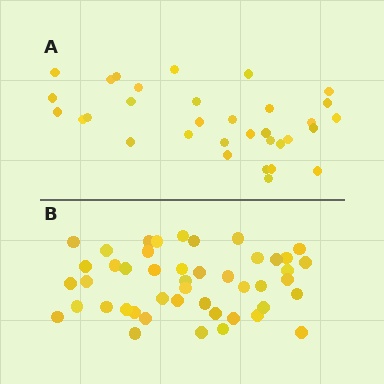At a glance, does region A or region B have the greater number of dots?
Region B (the bottom region) has more dots.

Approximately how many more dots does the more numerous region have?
Region B has approximately 15 more dots than region A.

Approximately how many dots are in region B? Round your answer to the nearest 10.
About 50 dots. (The exact count is 46, which rounds to 50.)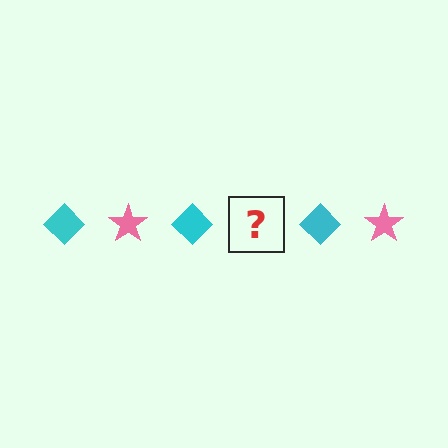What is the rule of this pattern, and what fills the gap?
The rule is that the pattern alternates between cyan diamond and pink star. The gap should be filled with a pink star.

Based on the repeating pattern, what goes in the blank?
The blank should be a pink star.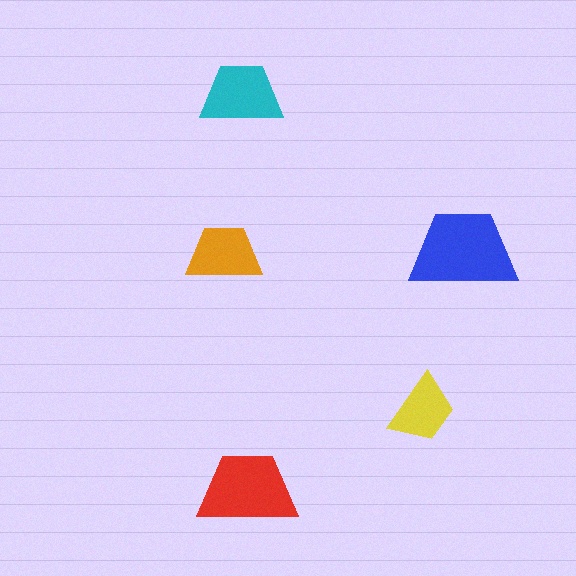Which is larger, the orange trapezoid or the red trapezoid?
The red one.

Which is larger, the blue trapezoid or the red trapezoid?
The blue one.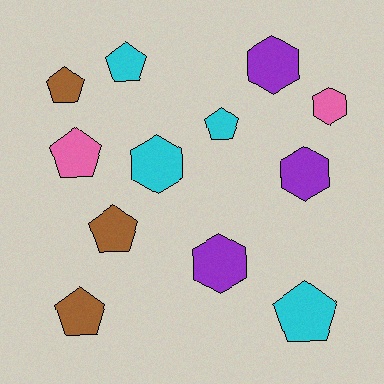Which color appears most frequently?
Cyan, with 4 objects.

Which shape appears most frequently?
Pentagon, with 7 objects.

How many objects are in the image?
There are 12 objects.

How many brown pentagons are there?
There are 3 brown pentagons.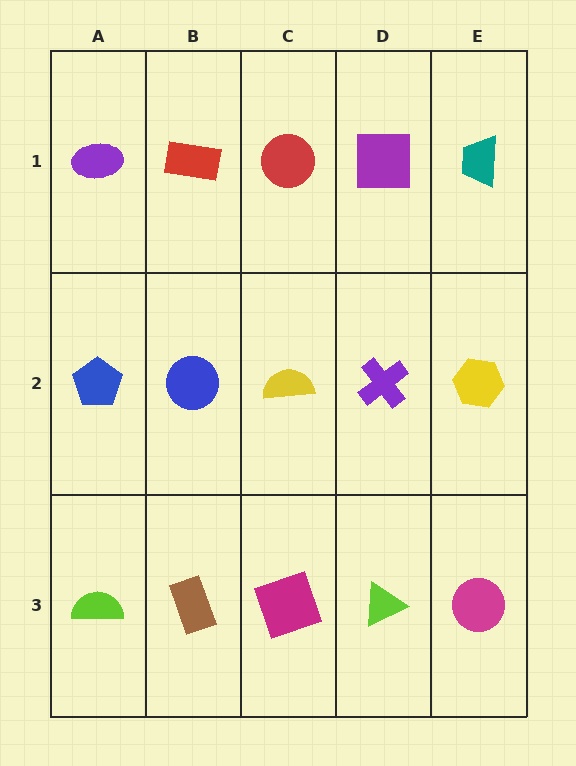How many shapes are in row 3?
5 shapes.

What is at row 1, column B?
A red rectangle.